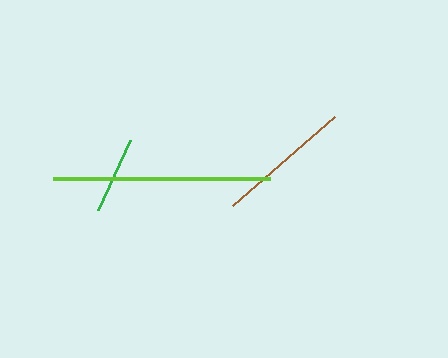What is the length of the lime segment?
The lime segment is approximately 216 pixels long.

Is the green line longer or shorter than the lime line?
The lime line is longer than the green line.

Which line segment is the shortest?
The green line is the shortest at approximately 77 pixels.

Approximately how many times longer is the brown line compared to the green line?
The brown line is approximately 1.8 times the length of the green line.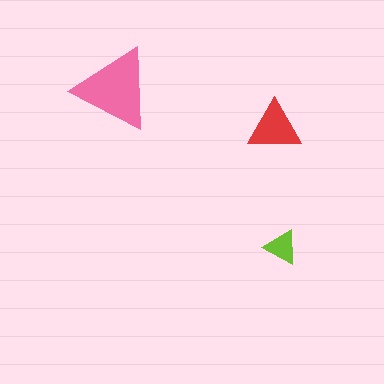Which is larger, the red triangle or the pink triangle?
The pink one.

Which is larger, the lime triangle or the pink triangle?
The pink one.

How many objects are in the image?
There are 3 objects in the image.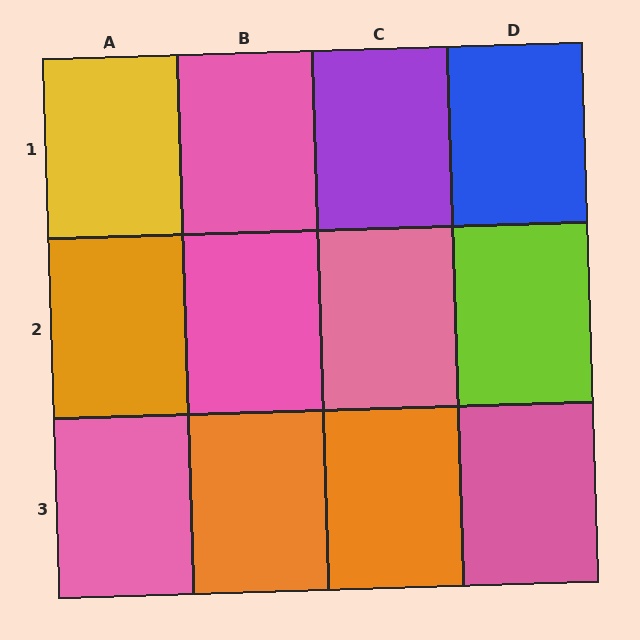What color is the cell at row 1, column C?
Purple.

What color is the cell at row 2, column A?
Orange.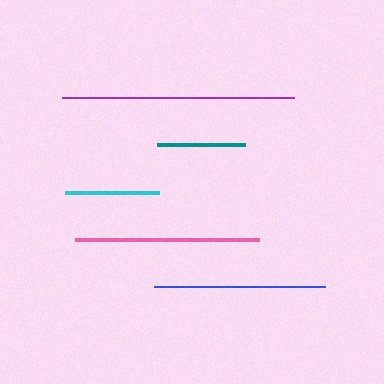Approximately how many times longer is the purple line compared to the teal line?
The purple line is approximately 2.6 times the length of the teal line.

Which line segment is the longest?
The purple line is the longest at approximately 232 pixels.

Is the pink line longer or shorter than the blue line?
The pink line is longer than the blue line.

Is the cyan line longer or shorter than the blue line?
The blue line is longer than the cyan line.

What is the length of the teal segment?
The teal segment is approximately 88 pixels long.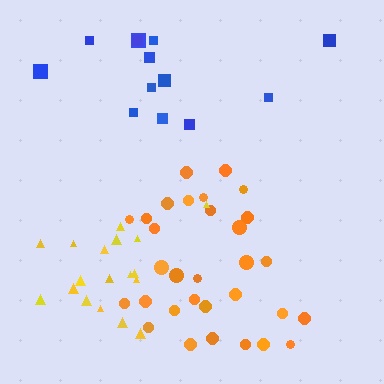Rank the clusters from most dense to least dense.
orange, yellow, blue.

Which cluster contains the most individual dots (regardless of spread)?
Orange (31).